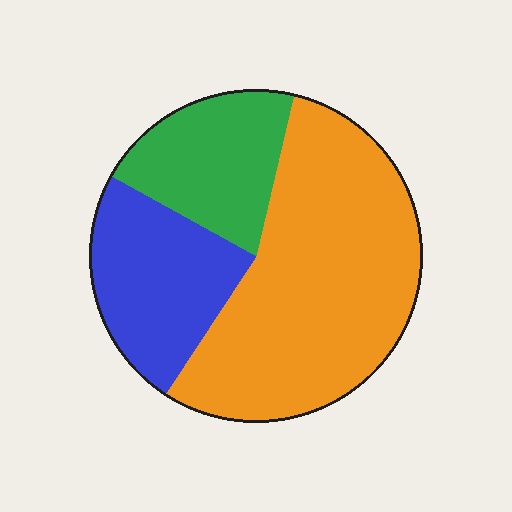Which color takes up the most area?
Orange, at roughly 55%.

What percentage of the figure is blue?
Blue takes up less than a quarter of the figure.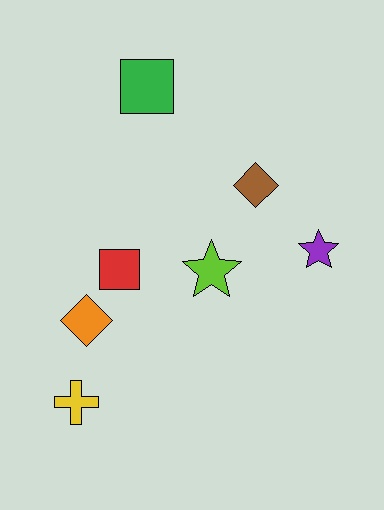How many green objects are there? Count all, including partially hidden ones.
There is 1 green object.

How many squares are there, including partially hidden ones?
There are 2 squares.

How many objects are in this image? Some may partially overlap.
There are 7 objects.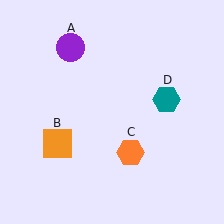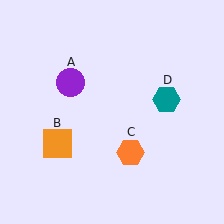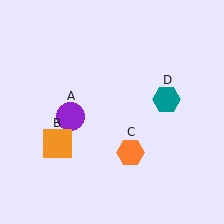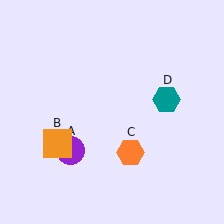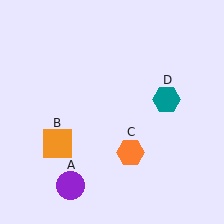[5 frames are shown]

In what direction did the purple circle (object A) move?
The purple circle (object A) moved down.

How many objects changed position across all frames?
1 object changed position: purple circle (object A).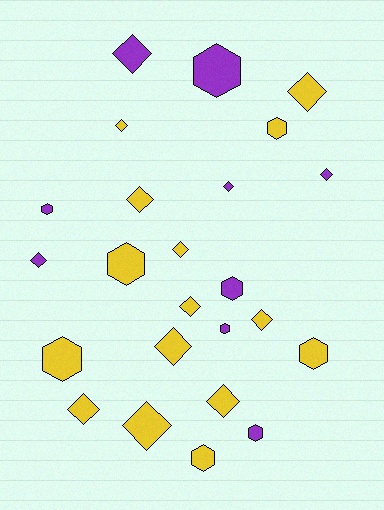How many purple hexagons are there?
There are 5 purple hexagons.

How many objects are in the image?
There are 24 objects.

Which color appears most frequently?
Yellow, with 15 objects.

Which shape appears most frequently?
Diamond, with 14 objects.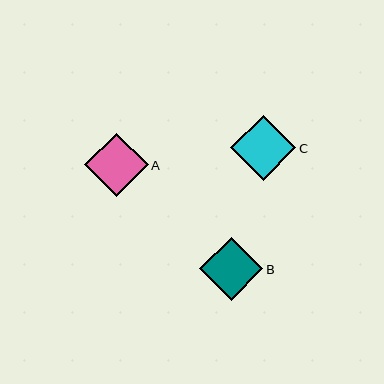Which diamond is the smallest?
Diamond A is the smallest with a size of approximately 63 pixels.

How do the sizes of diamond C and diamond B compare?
Diamond C and diamond B are approximately the same size.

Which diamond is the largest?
Diamond C is the largest with a size of approximately 65 pixels.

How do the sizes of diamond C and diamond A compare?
Diamond C and diamond A are approximately the same size.